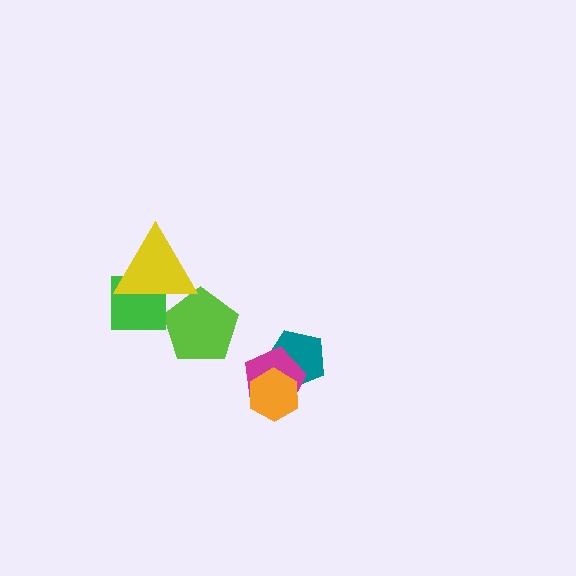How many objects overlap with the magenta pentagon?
2 objects overlap with the magenta pentagon.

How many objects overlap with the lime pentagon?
1 object overlaps with the lime pentagon.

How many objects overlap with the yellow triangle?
2 objects overlap with the yellow triangle.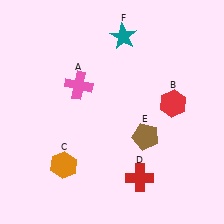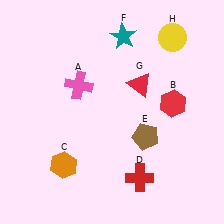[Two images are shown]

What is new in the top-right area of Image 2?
A yellow circle (H) was added in the top-right area of Image 2.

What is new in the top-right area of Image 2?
A red triangle (G) was added in the top-right area of Image 2.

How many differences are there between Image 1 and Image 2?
There are 2 differences between the two images.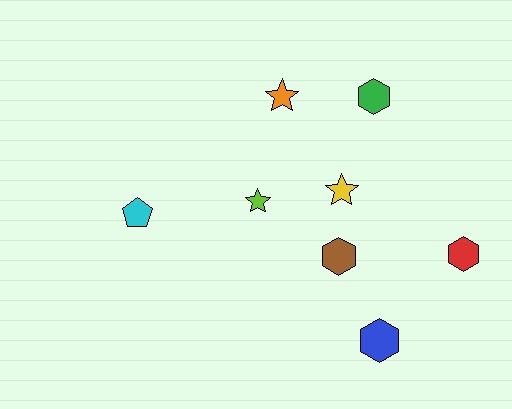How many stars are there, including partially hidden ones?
There are 3 stars.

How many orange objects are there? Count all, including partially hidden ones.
There is 1 orange object.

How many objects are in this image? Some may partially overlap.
There are 8 objects.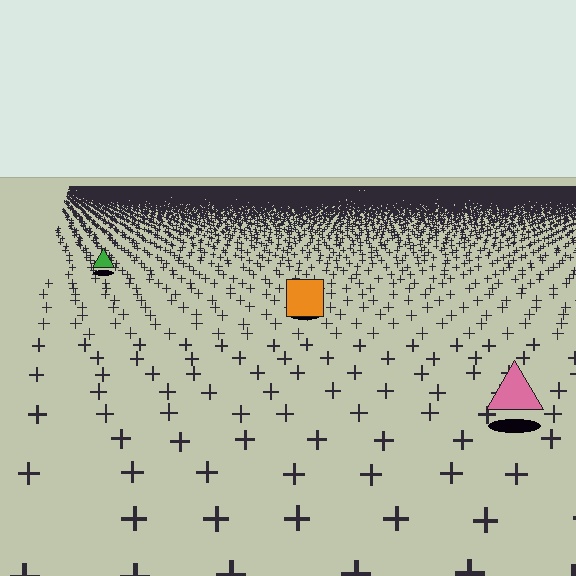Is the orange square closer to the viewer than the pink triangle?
No. The pink triangle is closer — you can tell from the texture gradient: the ground texture is coarser near it.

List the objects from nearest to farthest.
From nearest to farthest: the pink triangle, the orange square, the green triangle.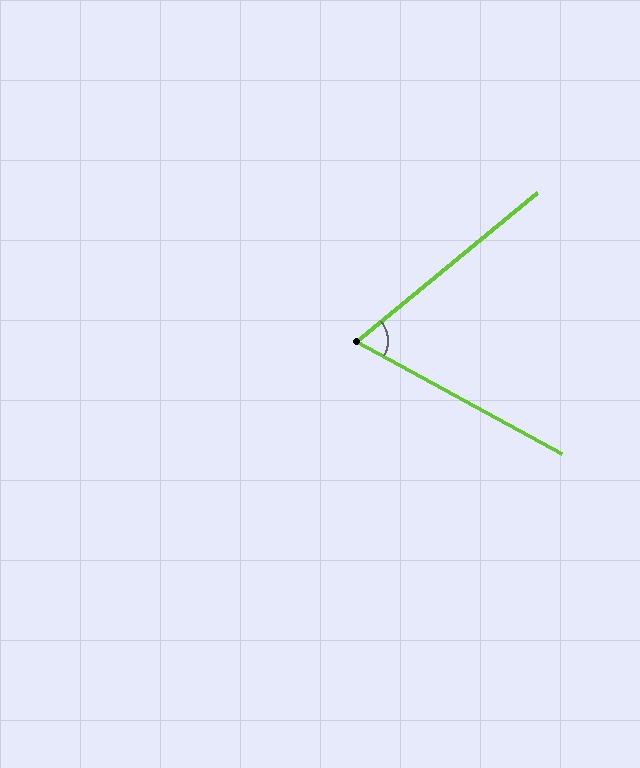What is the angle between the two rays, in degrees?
Approximately 68 degrees.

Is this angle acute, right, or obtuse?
It is acute.